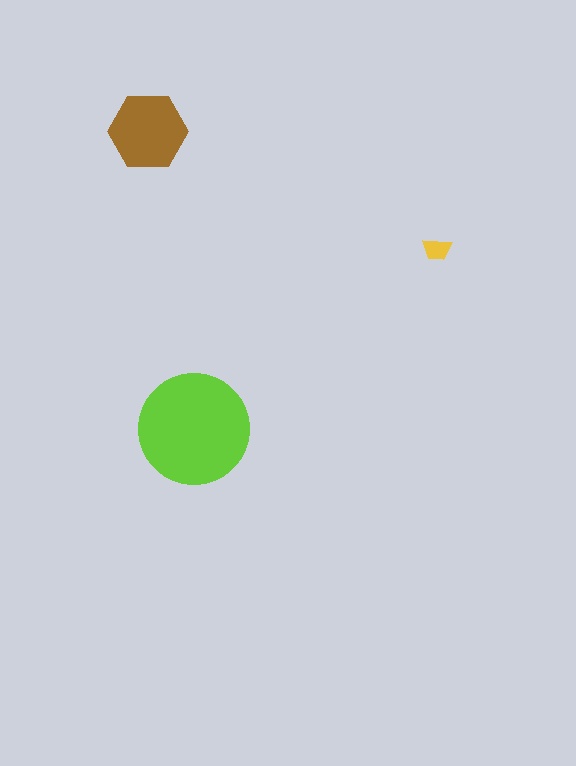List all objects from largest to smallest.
The lime circle, the brown hexagon, the yellow trapezoid.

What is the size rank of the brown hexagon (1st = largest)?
2nd.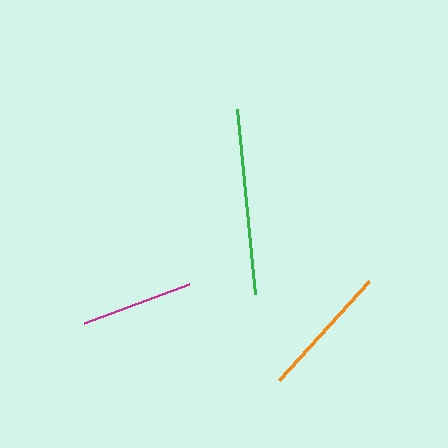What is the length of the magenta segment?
The magenta segment is approximately 112 pixels long.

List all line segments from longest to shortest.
From longest to shortest: green, orange, magenta.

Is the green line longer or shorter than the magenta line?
The green line is longer than the magenta line.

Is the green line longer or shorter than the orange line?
The green line is longer than the orange line.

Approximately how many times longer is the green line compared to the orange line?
The green line is approximately 1.4 times the length of the orange line.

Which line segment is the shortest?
The magenta line is the shortest at approximately 112 pixels.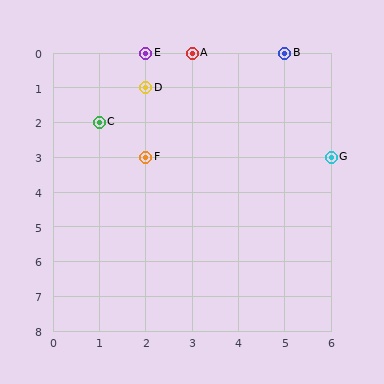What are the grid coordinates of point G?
Point G is at grid coordinates (6, 3).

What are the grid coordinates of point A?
Point A is at grid coordinates (3, 0).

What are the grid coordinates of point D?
Point D is at grid coordinates (2, 1).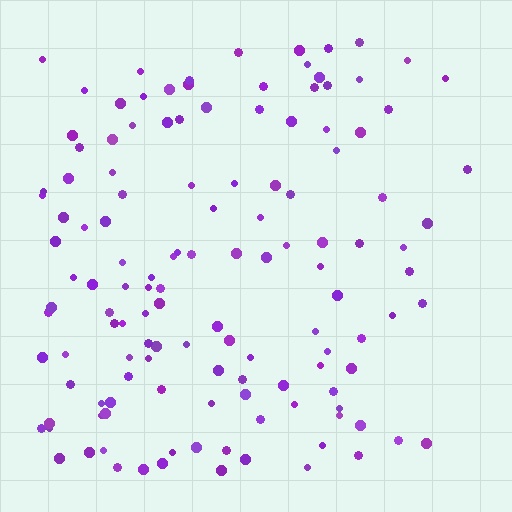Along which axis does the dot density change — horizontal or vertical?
Horizontal.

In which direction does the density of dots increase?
From right to left, with the left side densest.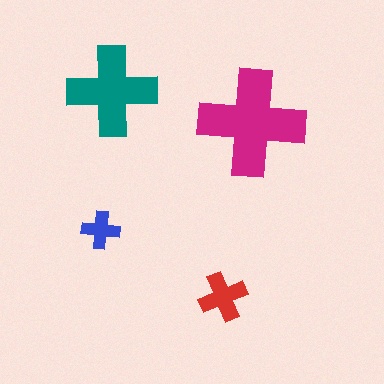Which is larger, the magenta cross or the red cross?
The magenta one.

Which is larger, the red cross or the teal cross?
The teal one.